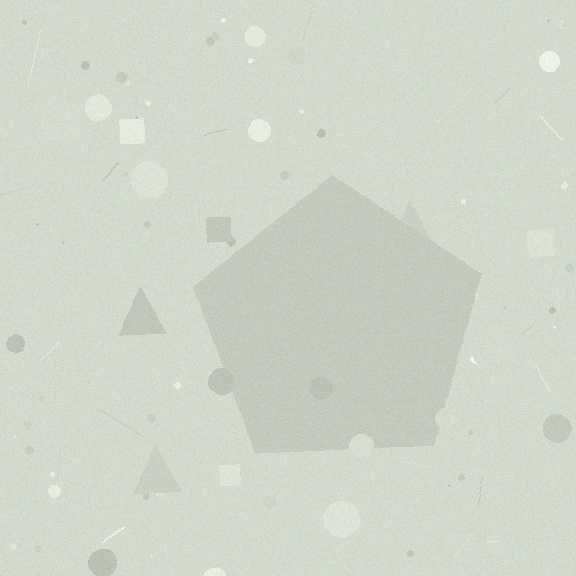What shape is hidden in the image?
A pentagon is hidden in the image.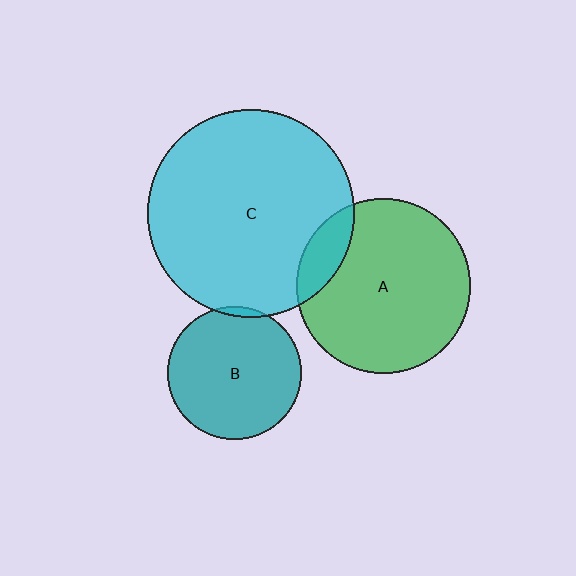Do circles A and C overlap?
Yes.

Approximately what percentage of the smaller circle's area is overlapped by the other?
Approximately 15%.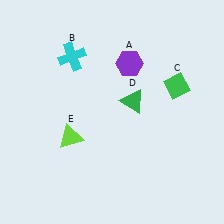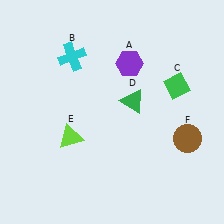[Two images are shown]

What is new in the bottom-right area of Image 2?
A brown circle (F) was added in the bottom-right area of Image 2.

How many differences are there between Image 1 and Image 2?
There is 1 difference between the two images.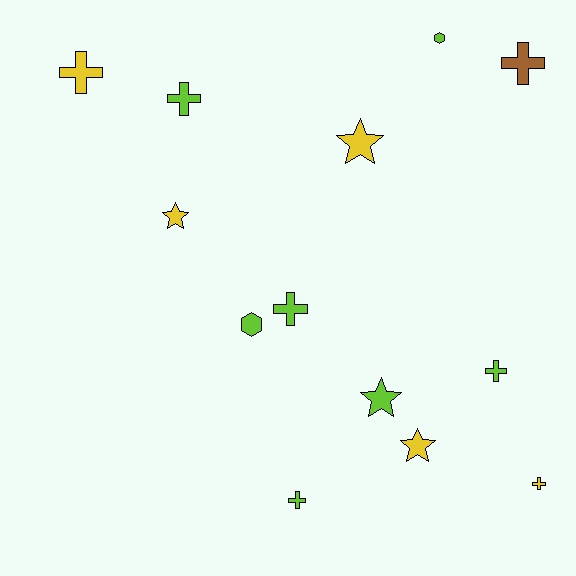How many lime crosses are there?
There are 4 lime crosses.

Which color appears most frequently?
Lime, with 7 objects.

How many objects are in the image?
There are 13 objects.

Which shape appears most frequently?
Cross, with 7 objects.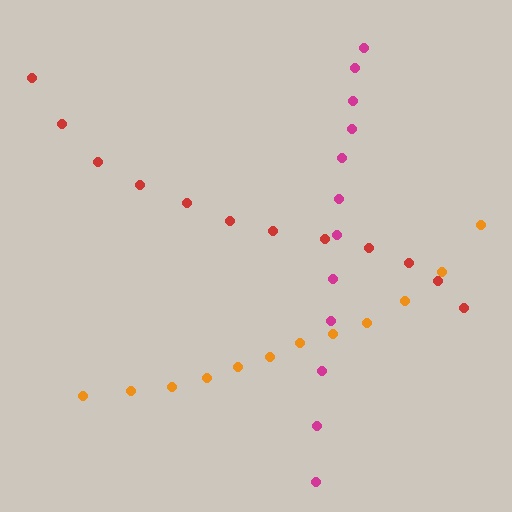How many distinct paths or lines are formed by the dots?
There are 3 distinct paths.